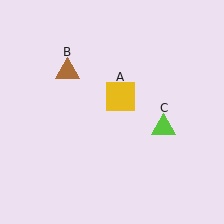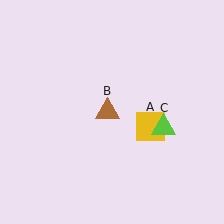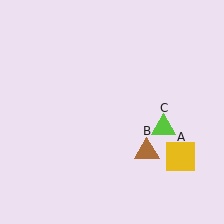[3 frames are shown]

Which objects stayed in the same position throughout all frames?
Lime triangle (object C) remained stationary.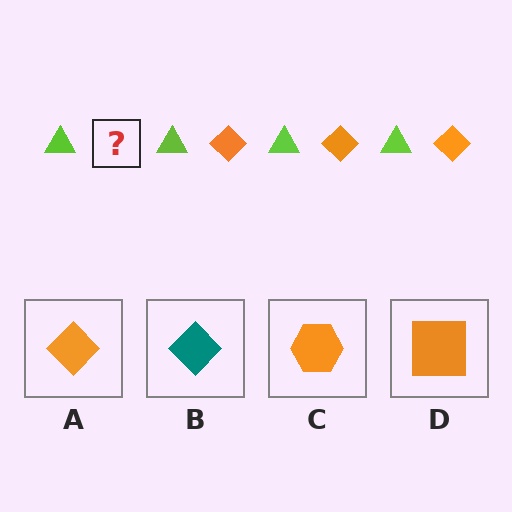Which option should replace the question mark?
Option A.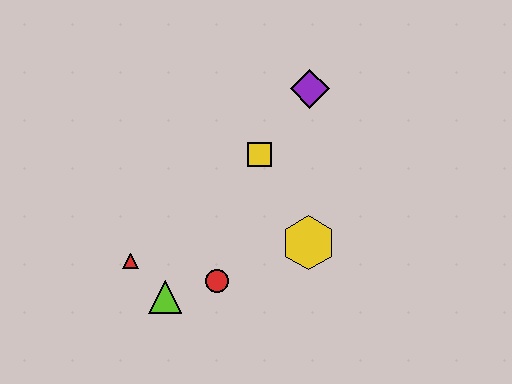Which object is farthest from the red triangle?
The purple diamond is farthest from the red triangle.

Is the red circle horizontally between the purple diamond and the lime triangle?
Yes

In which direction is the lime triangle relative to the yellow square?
The lime triangle is below the yellow square.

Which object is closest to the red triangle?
The lime triangle is closest to the red triangle.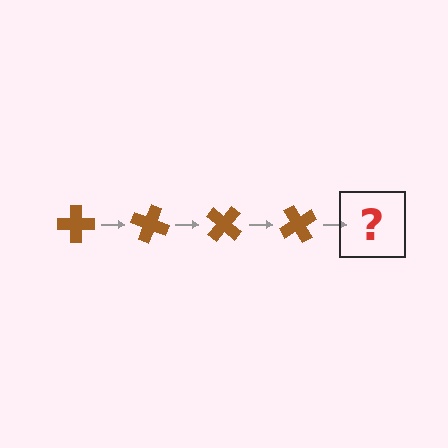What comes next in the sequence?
The next element should be a brown cross rotated 80 degrees.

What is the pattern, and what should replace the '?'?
The pattern is that the cross rotates 20 degrees each step. The '?' should be a brown cross rotated 80 degrees.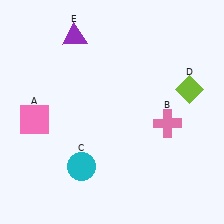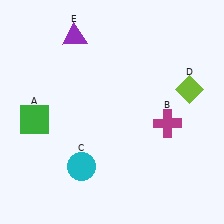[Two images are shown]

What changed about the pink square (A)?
In Image 1, A is pink. In Image 2, it changed to green.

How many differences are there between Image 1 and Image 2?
There are 2 differences between the two images.